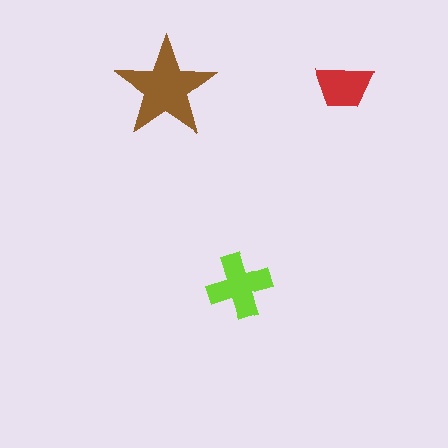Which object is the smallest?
The red trapezoid.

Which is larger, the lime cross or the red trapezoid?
The lime cross.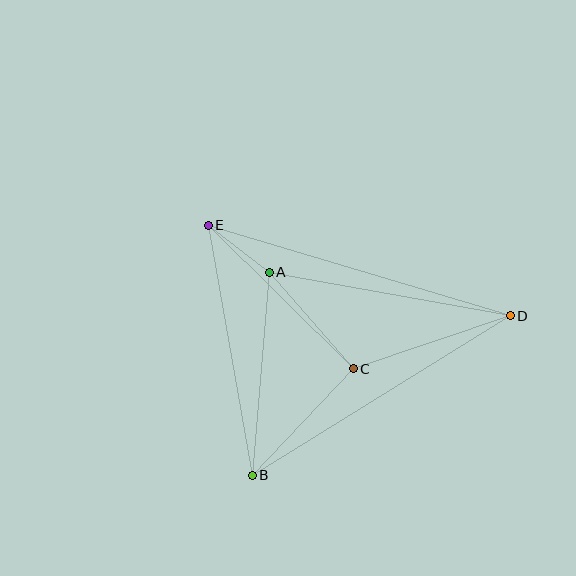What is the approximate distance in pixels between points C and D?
The distance between C and D is approximately 166 pixels.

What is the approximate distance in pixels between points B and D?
The distance between B and D is approximately 303 pixels.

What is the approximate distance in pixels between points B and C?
The distance between B and C is approximately 146 pixels.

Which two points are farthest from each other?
Points D and E are farthest from each other.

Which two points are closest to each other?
Points A and E are closest to each other.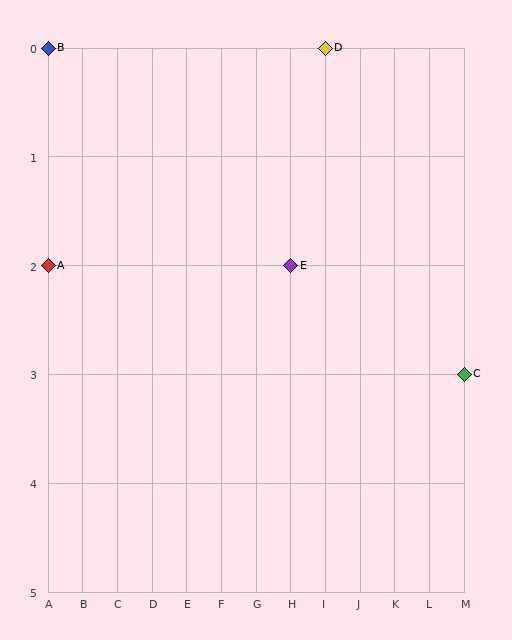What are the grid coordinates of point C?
Point C is at grid coordinates (M, 3).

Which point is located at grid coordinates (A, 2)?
Point A is at (A, 2).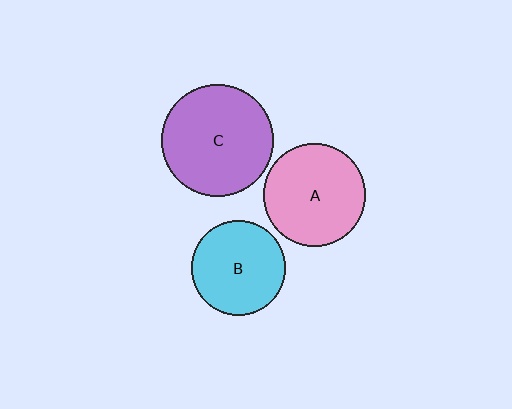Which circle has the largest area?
Circle C (purple).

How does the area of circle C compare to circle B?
Approximately 1.4 times.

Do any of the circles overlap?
No, none of the circles overlap.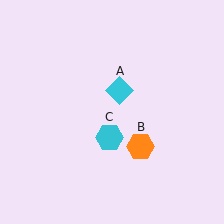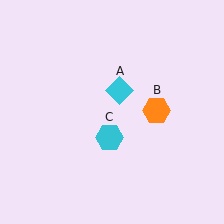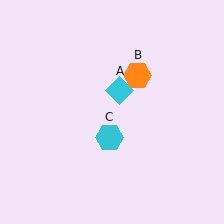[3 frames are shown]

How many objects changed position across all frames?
1 object changed position: orange hexagon (object B).